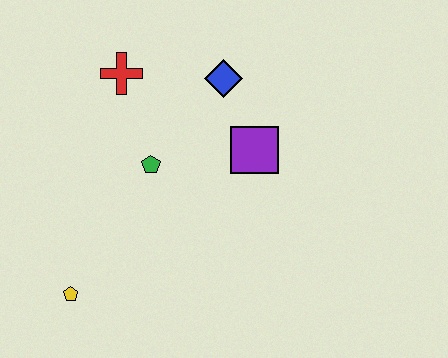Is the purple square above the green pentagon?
Yes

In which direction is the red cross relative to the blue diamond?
The red cross is to the left of the blue diamond.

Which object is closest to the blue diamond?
The purple square is closest to the blue diamond.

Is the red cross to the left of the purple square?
Yes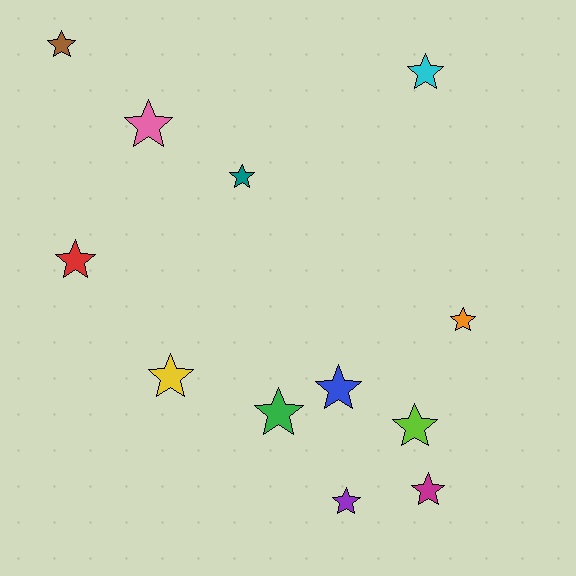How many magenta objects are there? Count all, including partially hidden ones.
There is 1 magenta object.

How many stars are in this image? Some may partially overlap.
There are 12 stars.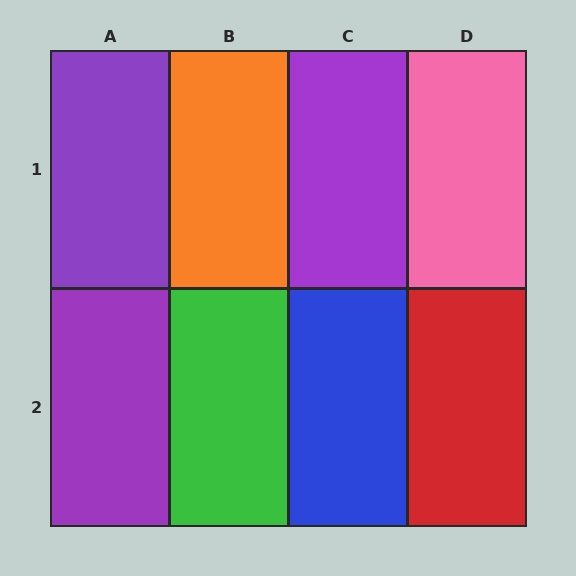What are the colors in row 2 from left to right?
Purple, green, blue, red.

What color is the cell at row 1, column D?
Pink.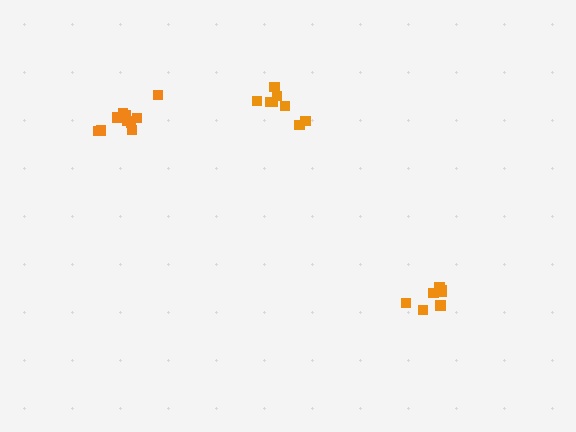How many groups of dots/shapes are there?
There are 3 groups.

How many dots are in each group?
Group 1: 10 dots, Group 2: 7 dots, Group 3: 8 dots (25 total).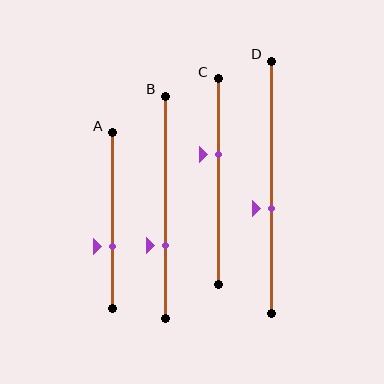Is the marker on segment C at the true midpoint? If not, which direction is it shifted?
No, the marker on segment C is shifted upward by about 13% of the segment length.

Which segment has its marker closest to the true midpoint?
Segment D has its marker closest to the true midpoint.